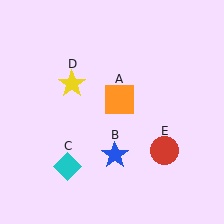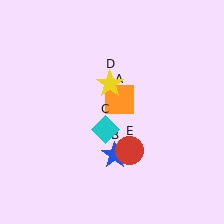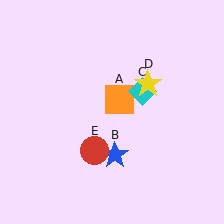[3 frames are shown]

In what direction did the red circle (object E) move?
The red circle (object E) moved left.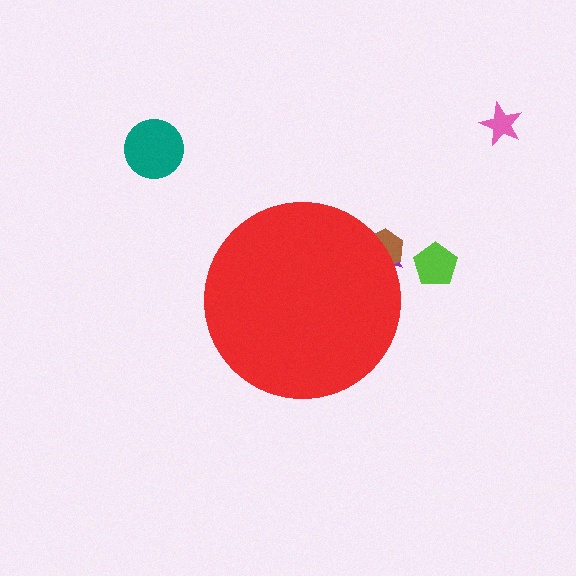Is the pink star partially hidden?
No, the pink star is fully visible.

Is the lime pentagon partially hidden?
No, the lime pentagon is fully visible.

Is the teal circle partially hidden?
No, the teal circle is fully visible.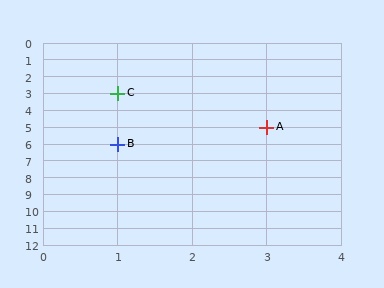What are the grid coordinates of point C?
Point C is at grid coordinates (1, 3).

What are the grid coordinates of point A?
Point A is at grid coordinates (3, 5).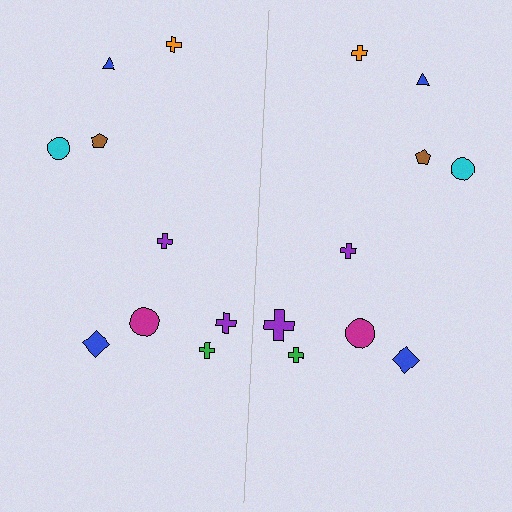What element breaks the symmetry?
The purple cross on the right side has a different size than its mirror counterpart.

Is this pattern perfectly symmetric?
No, the pattern is not perfectly symmetric. The purple cross on the right side has a different size than its mirror counterpart.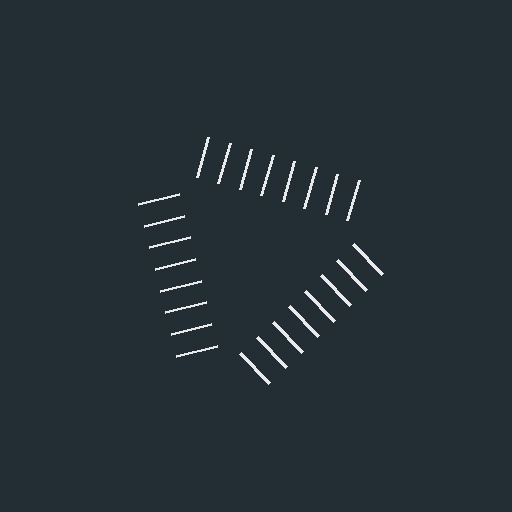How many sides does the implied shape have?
3 sides — the line-ends trace a triangle.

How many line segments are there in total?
24 — 8 along each of the 3 edges.